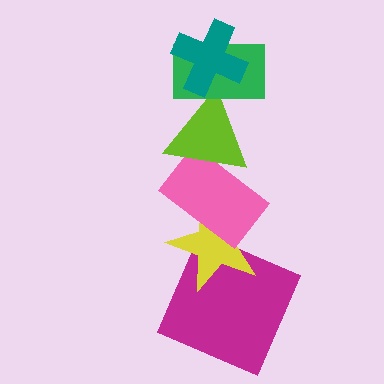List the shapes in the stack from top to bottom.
From top to bottom: the teal cross, the green rectangle, the lime triangle, the pink rectangle, the yellow star, the magenta square.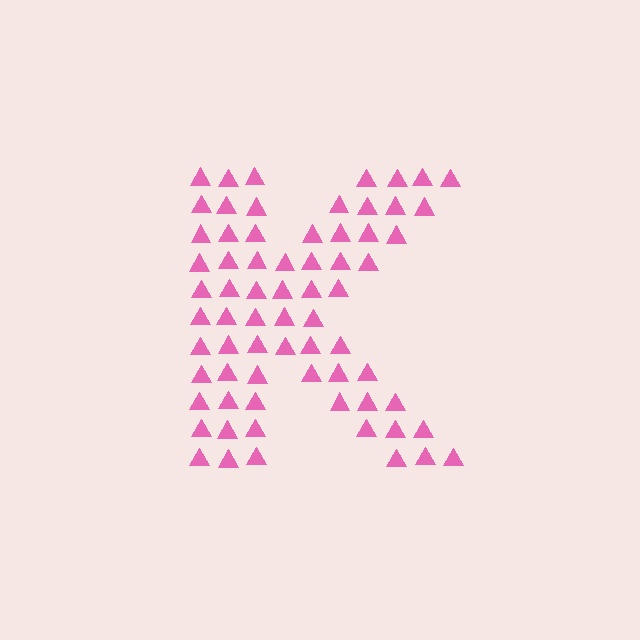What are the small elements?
The small elements are triangles.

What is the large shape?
The large shape is the letter K.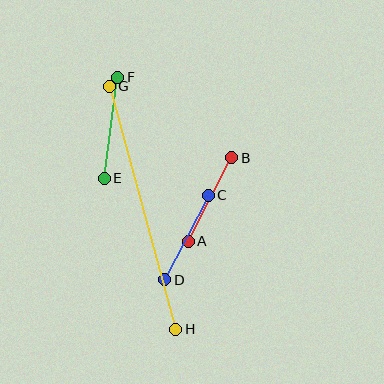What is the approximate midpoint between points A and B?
The midpoint is at approximately (210, 200) pixels.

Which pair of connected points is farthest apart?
Points G and H are farthest apart.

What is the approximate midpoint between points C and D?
The midpoint is at approximately (187, 238) pixels.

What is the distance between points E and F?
The distance is approximately 102 pixels.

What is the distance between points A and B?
The distance is approximately 94 pixels.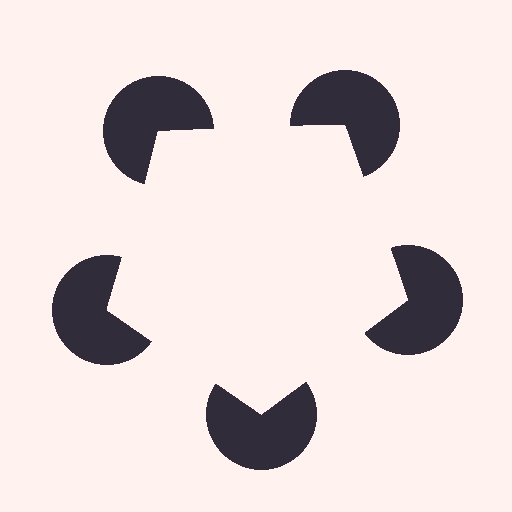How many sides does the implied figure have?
5 sides.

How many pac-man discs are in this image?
There are 5 — one at each vertex of the illusory pentagon.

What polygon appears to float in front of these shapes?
An illusory pentagon — its edges are inferred from the aligned wedge cuts in the pac-man discs, not physically drawn.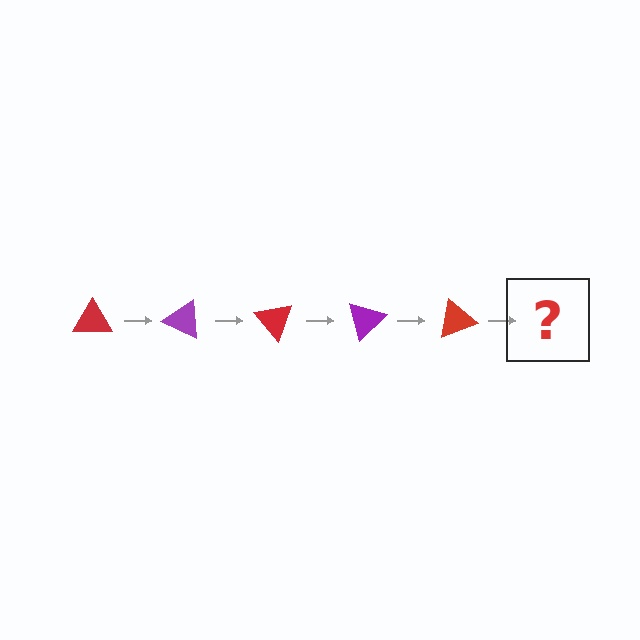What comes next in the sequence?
The next element should be a purple triangle, rotated 125 degrees from the start.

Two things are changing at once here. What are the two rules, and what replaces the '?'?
The two rules are that it rotates 25 degrees each step and the color cycles through red and purple. The '?' should be a purple triangle, rotated 125 degrees from the start.